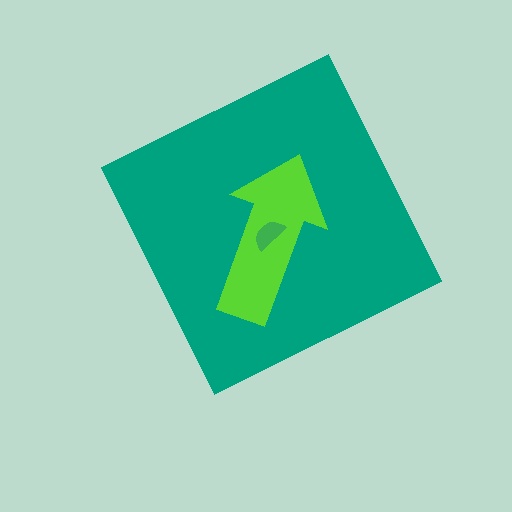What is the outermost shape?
The teal diamond.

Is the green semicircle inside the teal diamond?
Yes.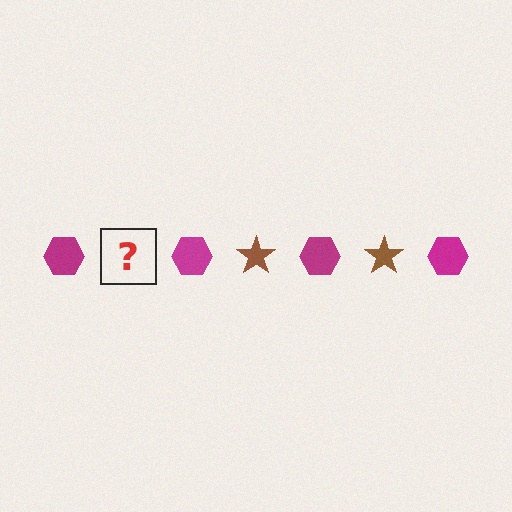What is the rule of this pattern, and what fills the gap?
The rule is that the pattern alternates between magenta hexagon and brown star. The gap should be filled with a brown star.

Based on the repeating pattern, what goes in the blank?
The blank should be a brown star.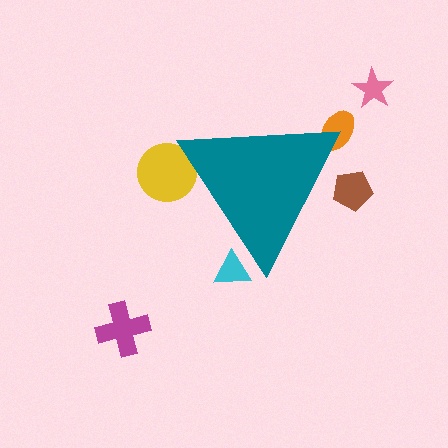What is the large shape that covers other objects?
A teal triangle.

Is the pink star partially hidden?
No, the pink star is fully visible.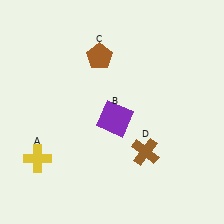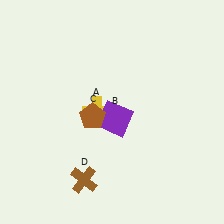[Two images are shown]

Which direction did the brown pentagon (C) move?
The brown pentagon (C) moved down.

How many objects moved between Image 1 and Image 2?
3 objects moved between the two images.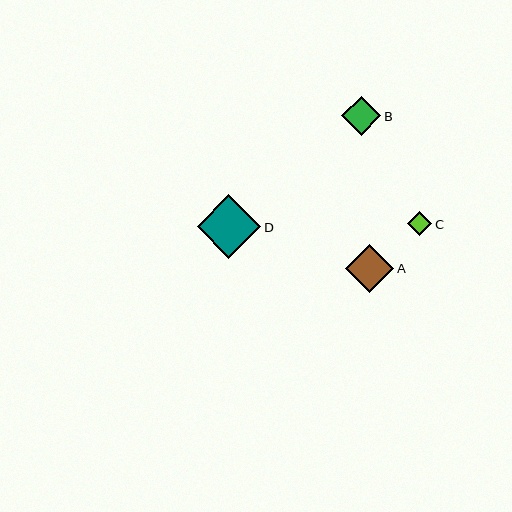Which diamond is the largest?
Diamond D is the largest with a size of approximately 64 pixels.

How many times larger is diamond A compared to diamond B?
Diamond A is approximately 1.2 times the size of diamond B.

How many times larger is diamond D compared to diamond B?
Diamond D is approximately 1.6 times the size of diamond B.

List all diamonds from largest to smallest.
From largest to smallest: D, A, B, C.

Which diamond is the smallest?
Diamond C is the smallest with a size of approximately 24 pixels.